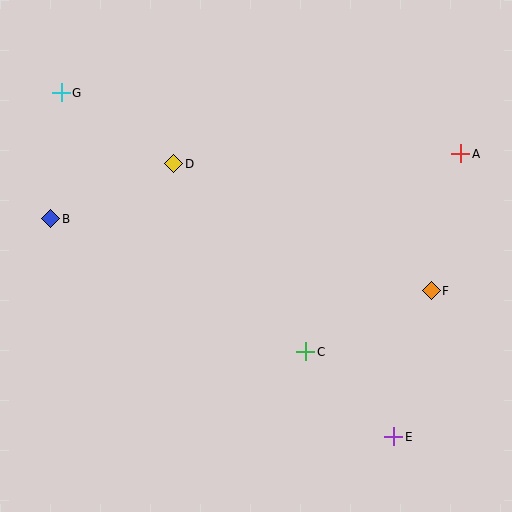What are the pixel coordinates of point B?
Point B is at (51, 219).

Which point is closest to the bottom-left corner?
Point B is closest to the bottom-left corner.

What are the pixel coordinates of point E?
Point E is at (394, 437).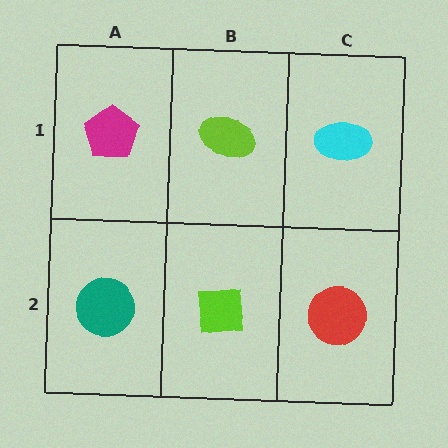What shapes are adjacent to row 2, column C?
A cyan ellipse (row 1, column C), a lime square (row 2, column B).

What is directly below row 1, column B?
A lime square.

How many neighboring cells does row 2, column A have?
2.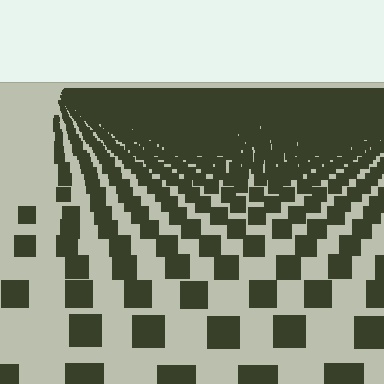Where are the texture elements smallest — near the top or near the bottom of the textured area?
Near the top.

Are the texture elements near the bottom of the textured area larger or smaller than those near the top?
Larger. Near the bottom, elements are closer to the viewer and appear at a bigger on-screen size.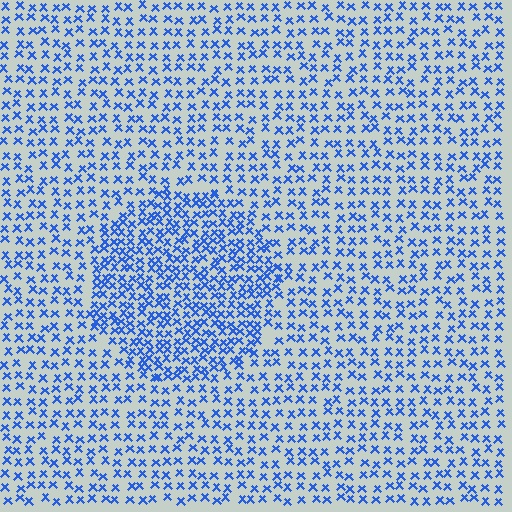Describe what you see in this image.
The image contains small blue elements arranged at two different densities. A circle-shaped region is visible where the elements are more densely packed than the surrounding area.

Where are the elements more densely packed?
The elements are more densely packed inside the circle boundary.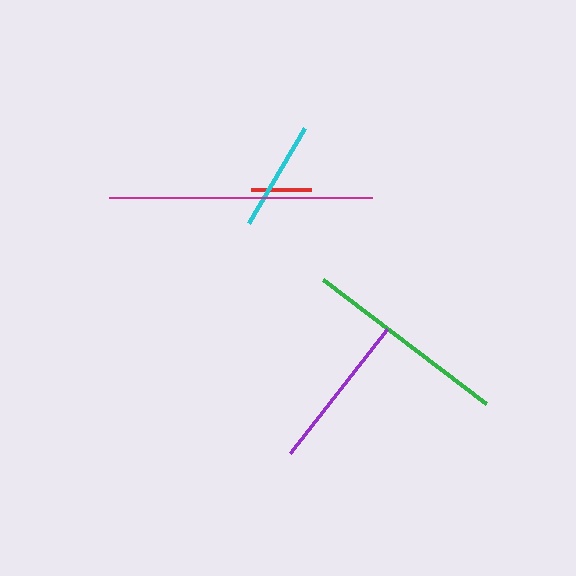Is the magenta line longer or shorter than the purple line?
The magenta line is longer than the purple line.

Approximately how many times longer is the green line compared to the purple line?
The green line is approximately 1.3 times the length of the purple line.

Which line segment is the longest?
The magenta line is the longest at approximately 263 pixels.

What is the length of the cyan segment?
The cyan segment is approximately 111 pixels long.